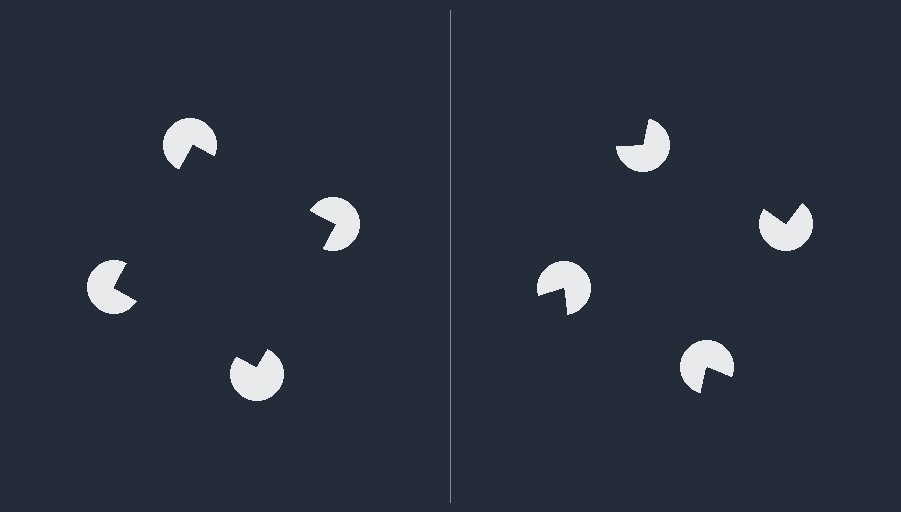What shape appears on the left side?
An illusory square.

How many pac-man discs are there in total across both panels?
8 — 4 on each side.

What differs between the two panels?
The pac-man discs are positioned identically on both sides; only the wedge orientations differ. On the left they align to a square; on the right they are misaligned.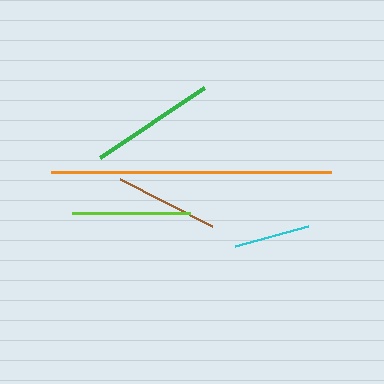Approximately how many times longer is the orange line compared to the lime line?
The orange line is approximately 2.4 times the length of the lime line.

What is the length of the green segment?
The green segment is approximately 126 pixels long.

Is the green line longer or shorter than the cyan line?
The green line is longer than the cyan line.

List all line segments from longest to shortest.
From longest to shortest: orange, green, lime, brown, cyan.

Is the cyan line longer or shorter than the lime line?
The lime line is longer than the cyan line.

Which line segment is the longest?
The orange line is the longest at approximately 280 pixels.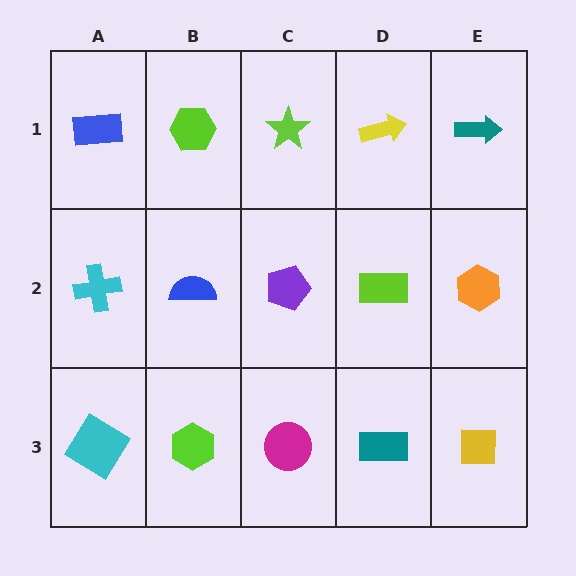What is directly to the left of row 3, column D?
A magenta circle.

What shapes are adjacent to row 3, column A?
A cyan cross (row 2, column A), a lime hexagon (row 3, column B).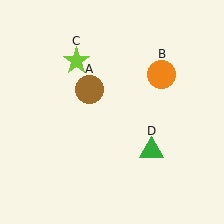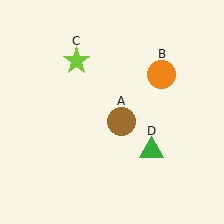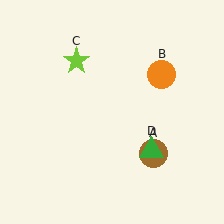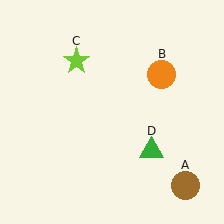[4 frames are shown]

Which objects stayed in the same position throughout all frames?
Orange circle (object B) and lime star (object C) and green triangle (object D) remained stationary.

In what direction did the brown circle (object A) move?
The brown circle (object A) moved down and to the right.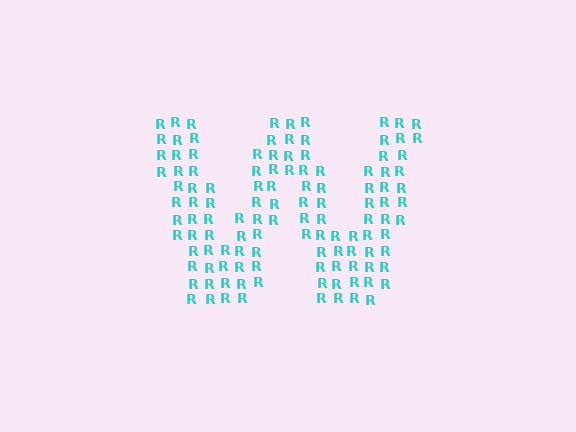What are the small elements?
The small elements are letter R's.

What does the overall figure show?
The overall figure shows the letter W.